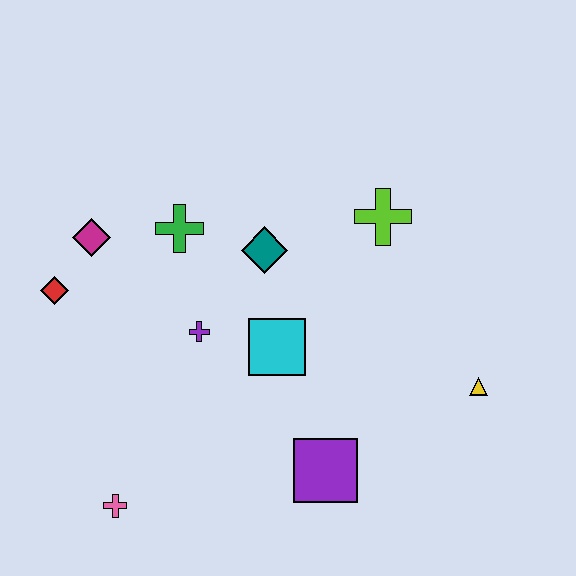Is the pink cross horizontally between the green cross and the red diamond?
Yes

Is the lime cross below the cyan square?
No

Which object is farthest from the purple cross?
The yellow triangle is farthest from the purple cross.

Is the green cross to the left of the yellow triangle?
Yes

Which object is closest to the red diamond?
The magenta diamond is closest to the red diamond.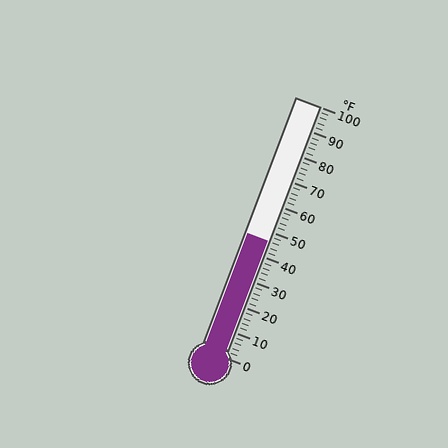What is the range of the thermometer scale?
The thermometer scale ranges from 0°F to 100°F.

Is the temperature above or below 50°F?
The temperature is below 50°F.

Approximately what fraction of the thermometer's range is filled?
The thermometer is filled to approximately 45% of its range.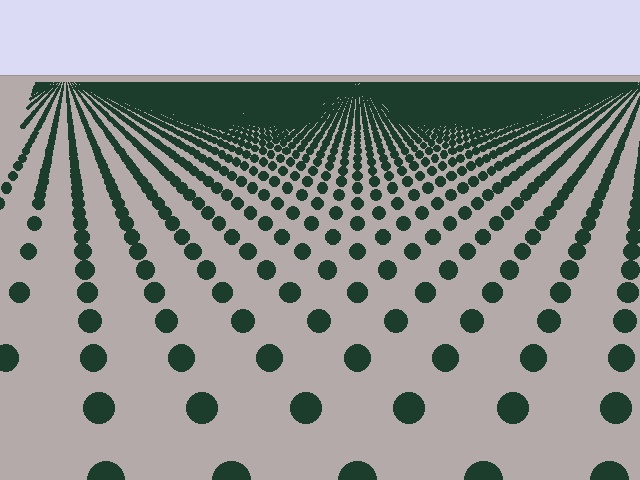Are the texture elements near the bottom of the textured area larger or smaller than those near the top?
Larger. Near the bottom, elements are closer to the viewer and appear at a bigger on-screen size.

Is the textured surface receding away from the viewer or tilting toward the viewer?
The surface is receding away from the viewer. Texture elements get smaller and denser toward the top.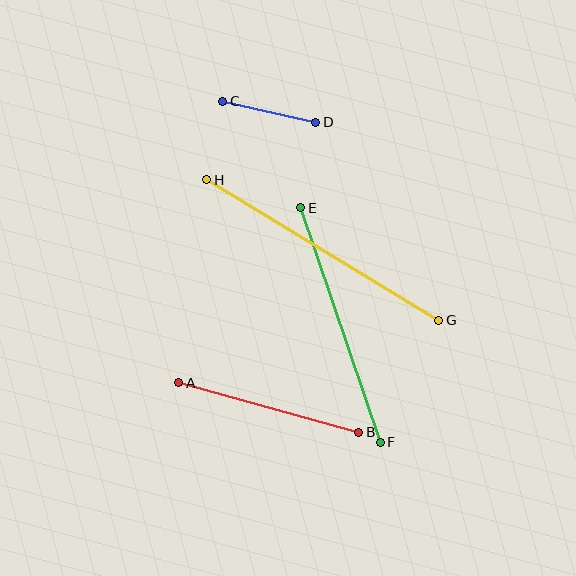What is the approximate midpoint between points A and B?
The midpoint is at approximately (269, 408) pixels.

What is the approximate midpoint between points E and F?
The midpoint is at approximately (340, 325) pixels.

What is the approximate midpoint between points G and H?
The midpoint is at approximately (323, 250) pixels.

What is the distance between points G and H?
The distance is approximately 271 pixels.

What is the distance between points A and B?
The distance is approximately 187 pixels.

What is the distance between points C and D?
The distance is approximately 96 pixels.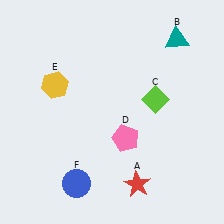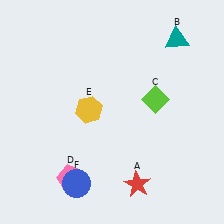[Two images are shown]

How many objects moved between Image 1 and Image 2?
2 objects moved between the two images.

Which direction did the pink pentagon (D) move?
The pink pentagon (D) moved left.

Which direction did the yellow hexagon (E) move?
The yellow hexagon (E) moved right.